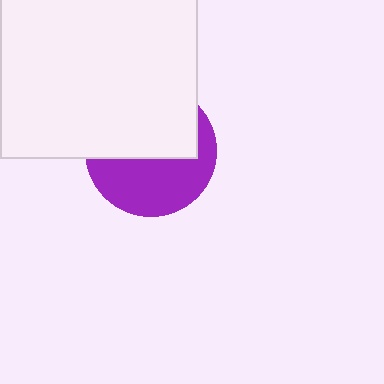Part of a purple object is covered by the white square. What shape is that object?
It is a circle.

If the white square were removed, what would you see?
You would see the complete purple circle.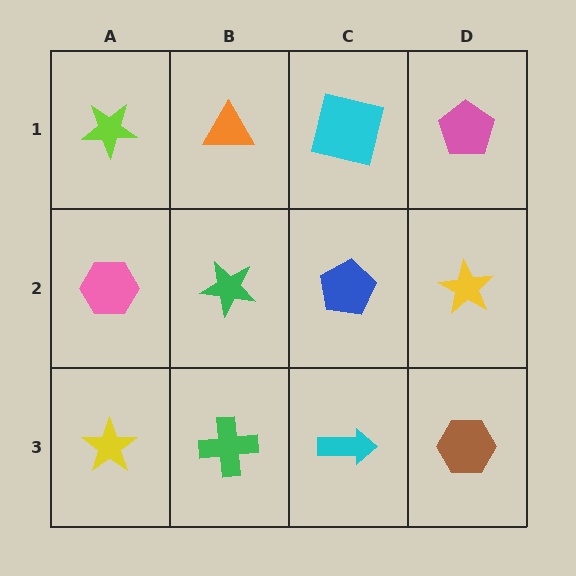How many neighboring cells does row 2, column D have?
3.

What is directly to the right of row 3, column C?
A brown hexagon.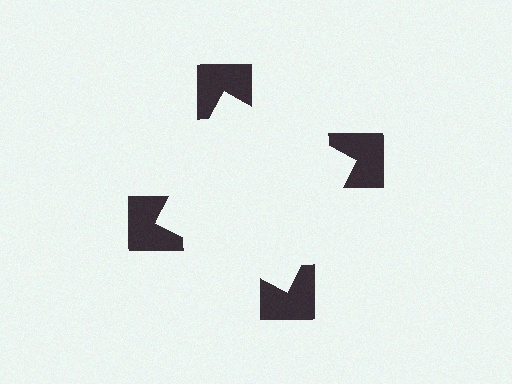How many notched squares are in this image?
There are 4 — one at each vertex of the illusory square.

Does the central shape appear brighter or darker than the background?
It typically appears slightly brighter than the background, even though no actual brightness change is drawn.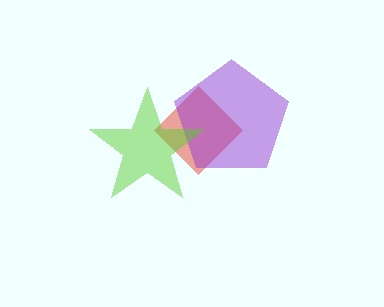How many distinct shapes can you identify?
There are 3 distinct shapes: a red diamond, a purple pentagon, a lime star.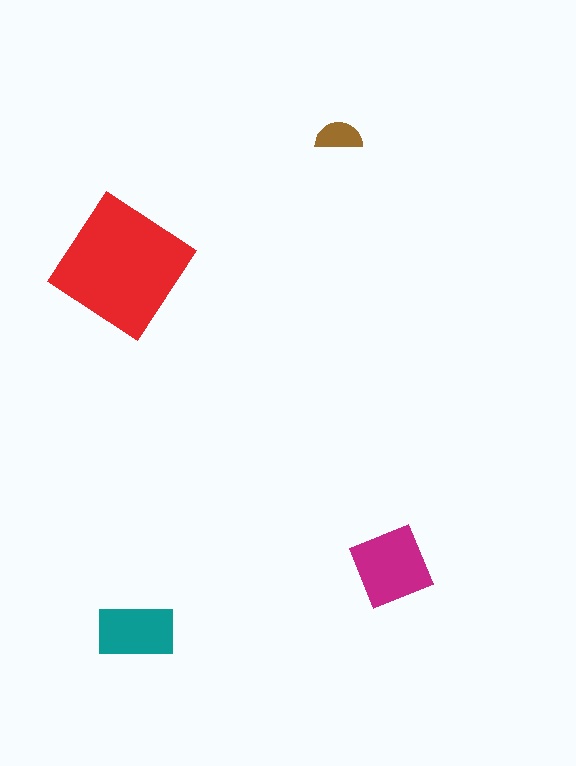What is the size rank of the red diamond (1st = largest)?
1st.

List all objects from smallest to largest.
The brown semicircle, the teal rectangle, the magenta diamond, the red diamond.